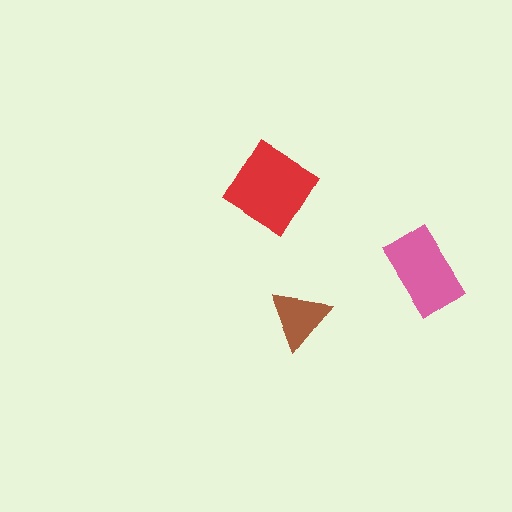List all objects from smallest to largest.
The brown triangle, the pink rectangle, the red diamond.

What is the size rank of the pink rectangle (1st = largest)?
2nd.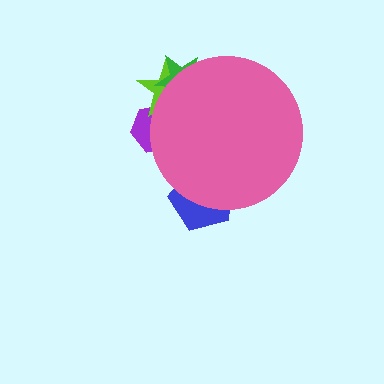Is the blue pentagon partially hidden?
Yes, the blue pentagon is partially hidden behind the pink circle.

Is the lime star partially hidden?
Yes, the lime star is partially hidden behind the pink circle.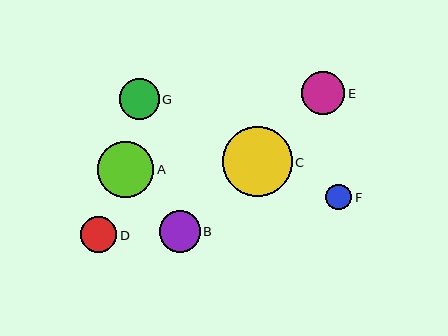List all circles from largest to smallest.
From largest to smallest: C, A, E, B, G, D, F.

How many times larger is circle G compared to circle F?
Circle G is approximately 1.6 times the size of circle F.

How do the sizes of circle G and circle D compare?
Circle G and circle D are approximately the same size.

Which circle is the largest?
Circle C is the largest with a size of approximately 70 pixels.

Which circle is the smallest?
Circle F is the smallest with a size of approximately 26 pixels.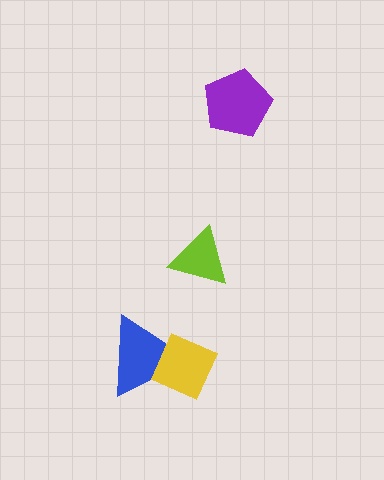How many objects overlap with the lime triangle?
0 objects overlap with the lime triangle.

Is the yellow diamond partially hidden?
No, no other shape covers it.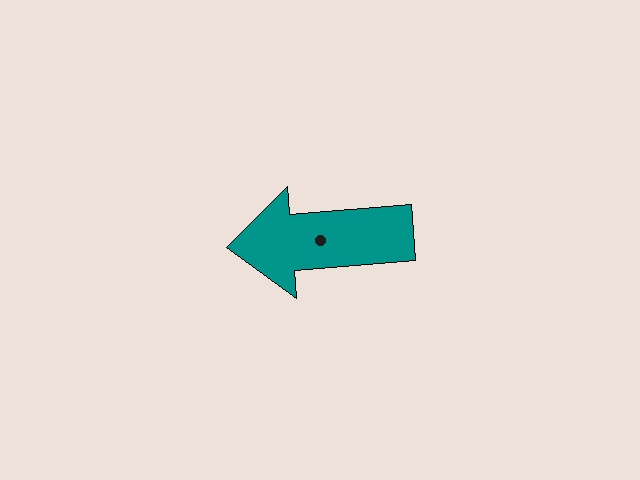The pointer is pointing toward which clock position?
Roughly 9 o'clock.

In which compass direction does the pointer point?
West.